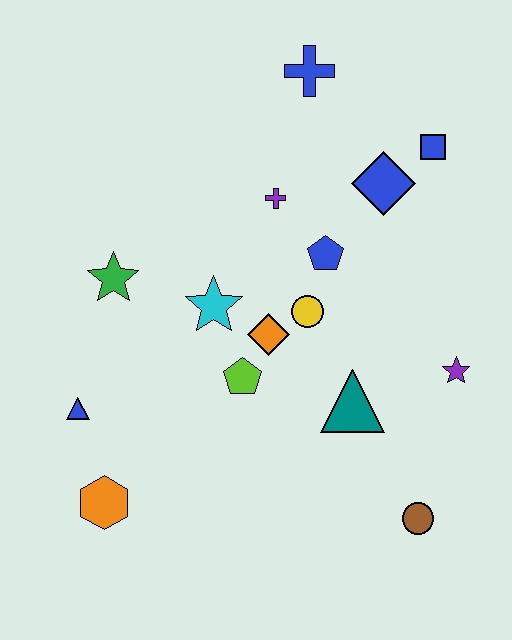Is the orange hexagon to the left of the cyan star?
Yes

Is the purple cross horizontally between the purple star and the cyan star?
Yes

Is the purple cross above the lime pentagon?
Yes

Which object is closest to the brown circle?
The teal triangle is closest to the brown circle.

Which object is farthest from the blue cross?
The orange hexagon is farthest from the blue cross.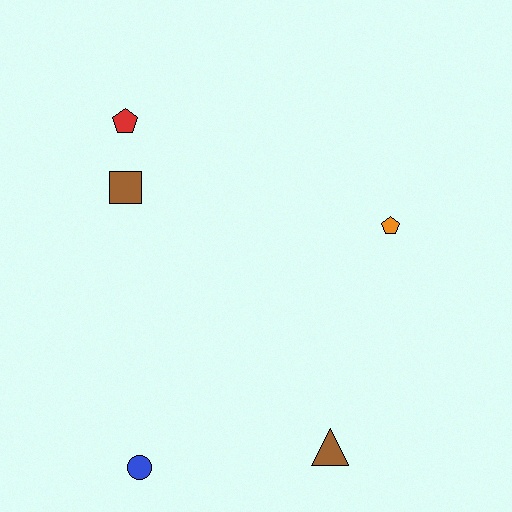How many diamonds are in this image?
There are no diamonds.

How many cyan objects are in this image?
There are no cyan objects.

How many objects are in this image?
There are 5 objects.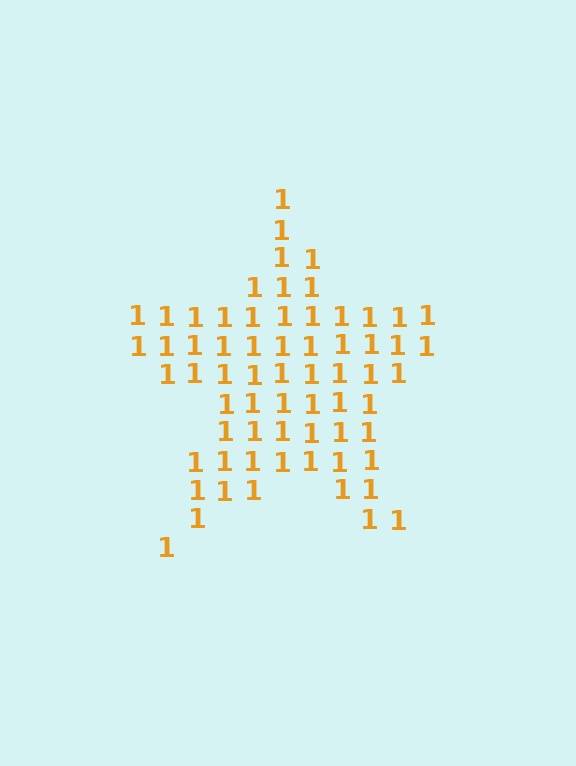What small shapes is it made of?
It is made of small digit 1's.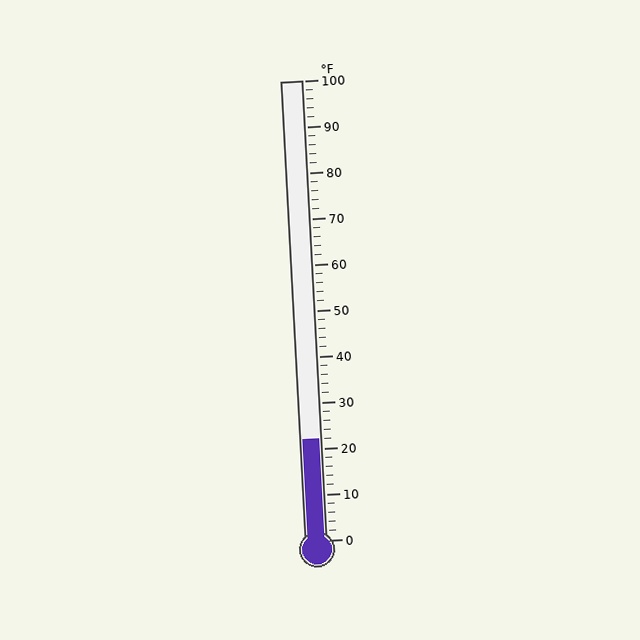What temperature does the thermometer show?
The thermometer shows approximately 22°F.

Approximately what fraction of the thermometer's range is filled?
The thermometer is filled to approximately 20% of its range.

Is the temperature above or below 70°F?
The temperature is below 70°F.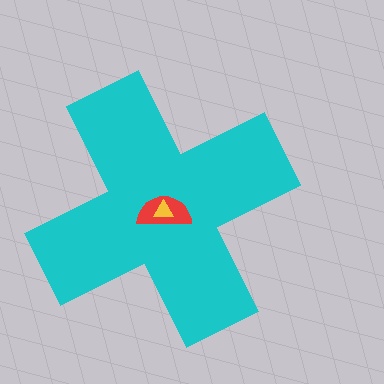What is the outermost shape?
The cyan cross.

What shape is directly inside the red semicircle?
The yellow triangle.